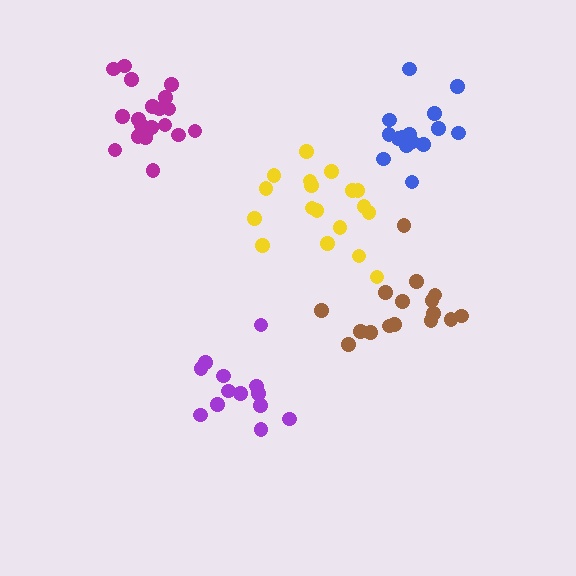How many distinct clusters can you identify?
There are 5 distinct clusters.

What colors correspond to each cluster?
The clusters are colored: magenta, yellow, purple, brown, blue.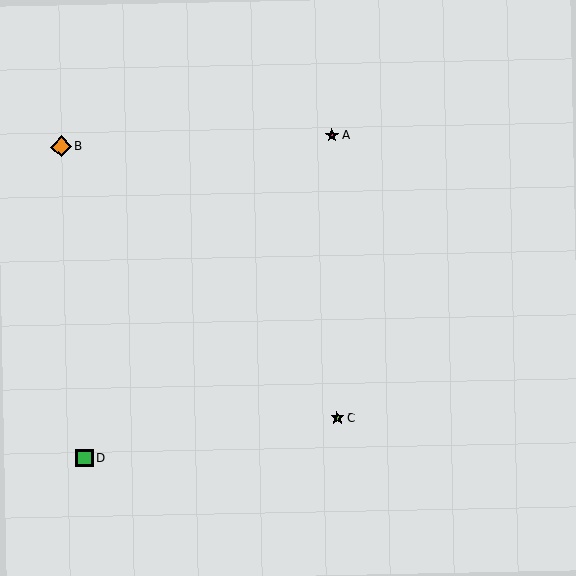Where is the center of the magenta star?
The center of the magenta star is at (332, 136).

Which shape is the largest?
The orange diamond (labeled B) is the largest.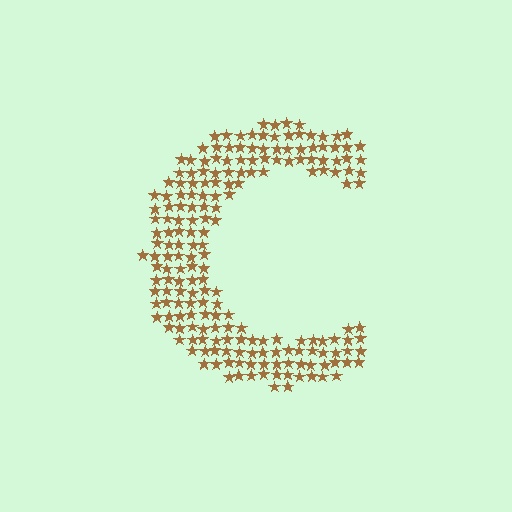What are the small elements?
The small elements are stars.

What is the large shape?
The large shape is the letter C.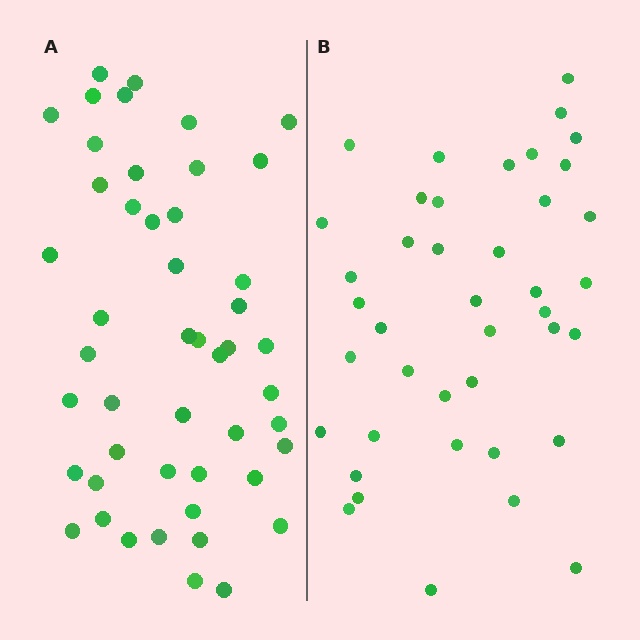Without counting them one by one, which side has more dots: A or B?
Region A (the left region) has more dots.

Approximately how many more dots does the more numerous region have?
Region A has roughly 8 or so more dots than region B.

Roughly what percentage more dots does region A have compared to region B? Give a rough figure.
About 15% more.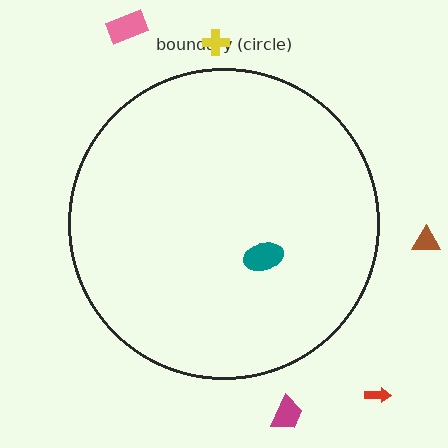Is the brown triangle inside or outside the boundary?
Outside.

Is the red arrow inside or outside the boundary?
Outside.